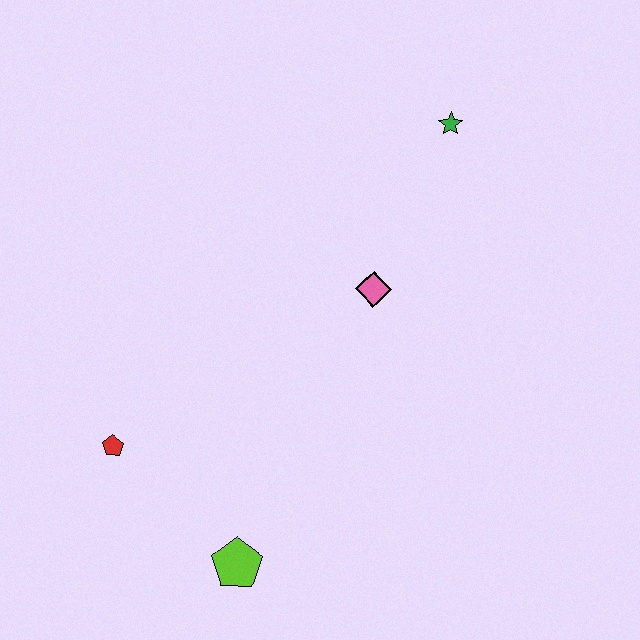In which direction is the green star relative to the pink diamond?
The green star is above the pink diamond.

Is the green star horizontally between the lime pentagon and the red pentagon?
No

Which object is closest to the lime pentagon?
The red pentagon is closest to the lime pentagon.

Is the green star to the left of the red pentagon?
No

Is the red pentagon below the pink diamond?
Yes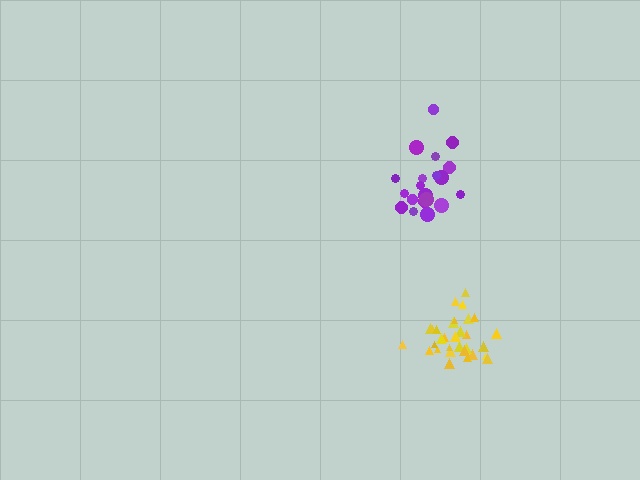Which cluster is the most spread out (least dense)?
Purple.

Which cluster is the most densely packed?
Yellow.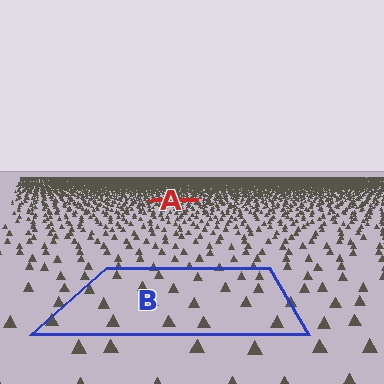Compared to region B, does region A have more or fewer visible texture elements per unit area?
Region A has more texture elements per unit area — they are packed more densely because it is farther away.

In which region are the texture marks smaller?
The texture marks are smaller in region A, because it is farther away.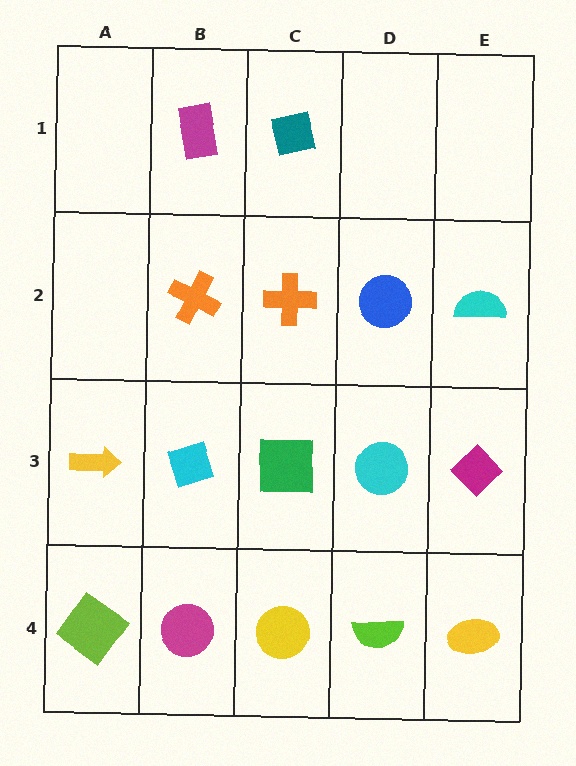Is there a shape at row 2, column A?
No, that cell is empty.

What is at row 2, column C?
An orange cross.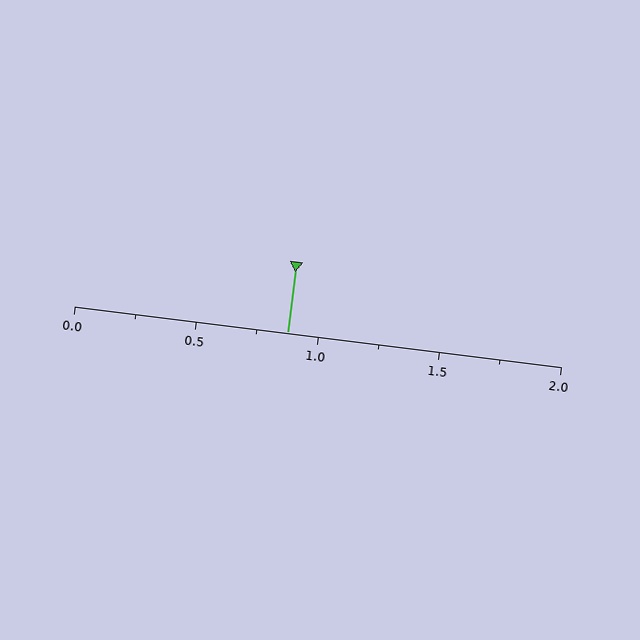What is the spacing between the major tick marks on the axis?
The major ticks are spaced 0.5 apart.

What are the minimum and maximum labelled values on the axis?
The axis runs from 0.0 to 2.0.